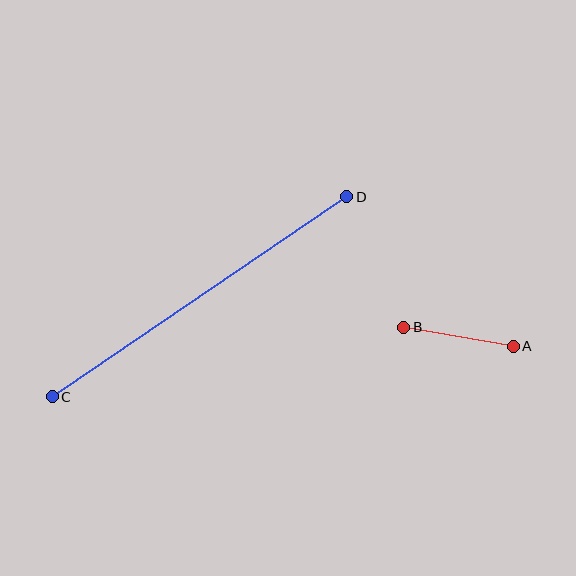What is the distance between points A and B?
The distance is approximately 111 pixels.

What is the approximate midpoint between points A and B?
The midpoint is at approximately (458, 337) pixels.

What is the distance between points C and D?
The distance is approximately 356 pixels.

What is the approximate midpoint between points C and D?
The midpoint is at approximately (200, 297) pixels.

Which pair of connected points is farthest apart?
Points C and D are farthest apart.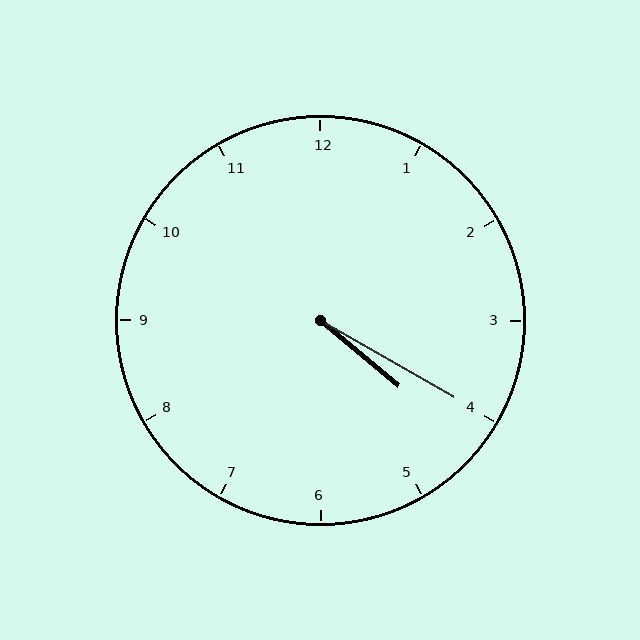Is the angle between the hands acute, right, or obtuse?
It is acute.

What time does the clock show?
4:20.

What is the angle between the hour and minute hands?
Approximately 10 degrees.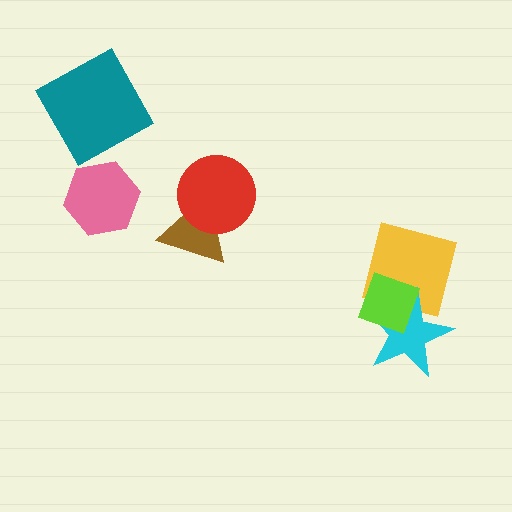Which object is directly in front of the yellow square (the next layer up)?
The cyan star is directly in front of the yellow square.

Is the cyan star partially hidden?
Yes, it is partially covered by another shape.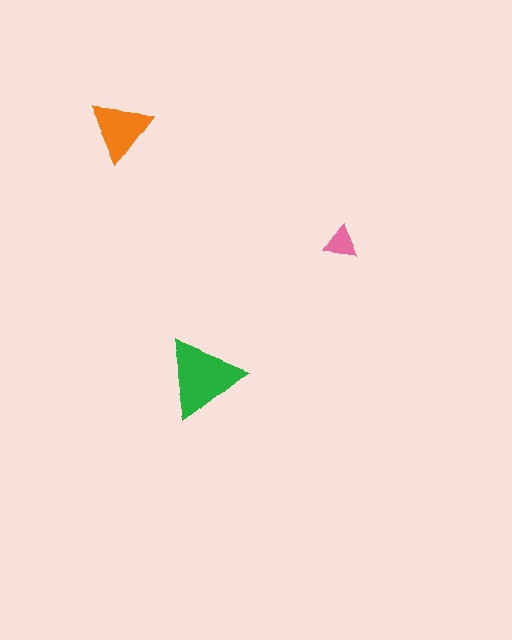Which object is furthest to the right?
The pink triangle is rightmost.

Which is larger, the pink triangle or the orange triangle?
The orange one.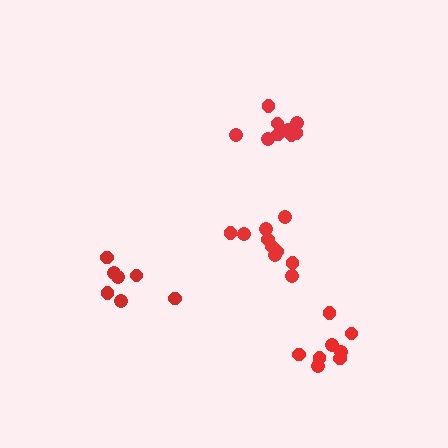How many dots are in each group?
Group 1: 9 dots, Group 2: 7 dots, Group 3: 8 dots, Group 4: 10 dots (34 total).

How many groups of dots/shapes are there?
There are 4 groups.